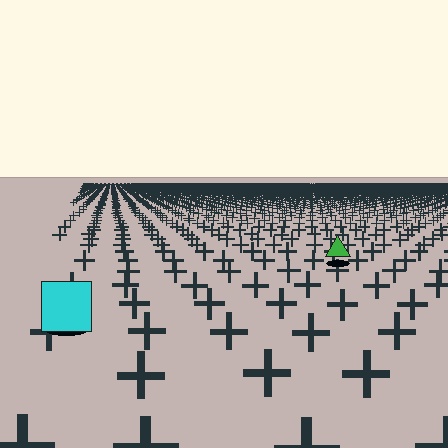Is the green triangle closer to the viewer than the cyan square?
No. The cyan square is closer — you can tell from the texture gradient: the ground texture is coarser near it.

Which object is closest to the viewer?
The cyan square is closest. The texture marks near it are larger and more spread out.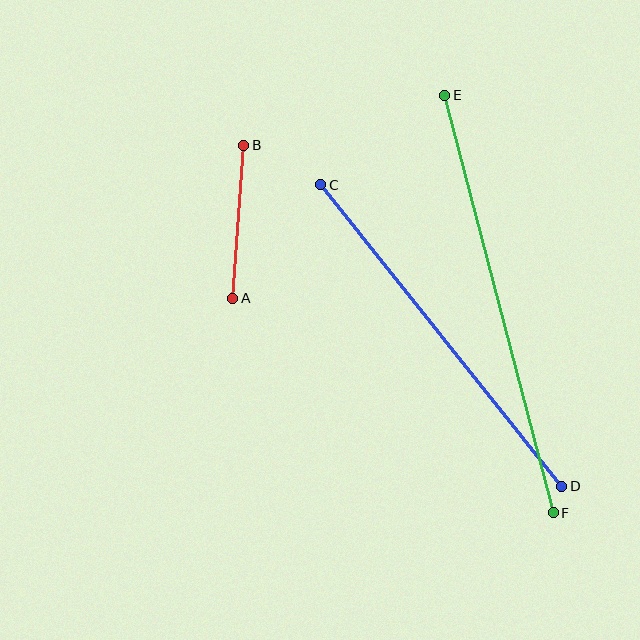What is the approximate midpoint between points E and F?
The midpoint is at approximately (499, 304) pixels.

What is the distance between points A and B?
The distance is approximately 153 pixels.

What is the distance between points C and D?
The distance is approximately 386 pixels.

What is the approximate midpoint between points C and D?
The midpoint is at approximately (441, 335) pixels.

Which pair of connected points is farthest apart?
Points E and F are farthest apart.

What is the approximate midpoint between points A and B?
The midpoint is at approximately (238, 222) pixels.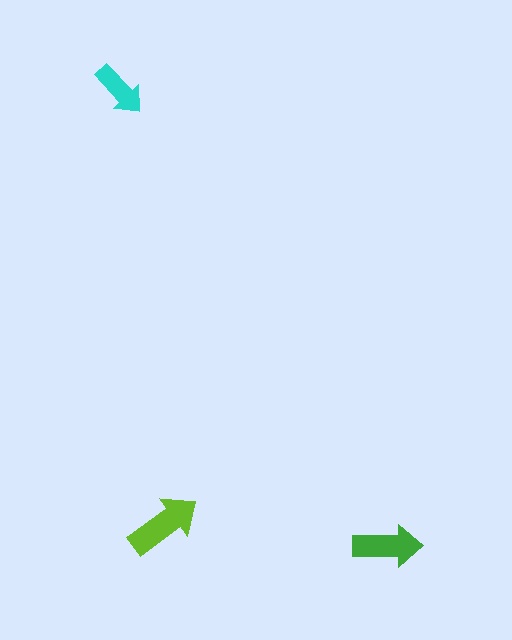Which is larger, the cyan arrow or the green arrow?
The green one.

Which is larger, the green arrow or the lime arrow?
The lime one.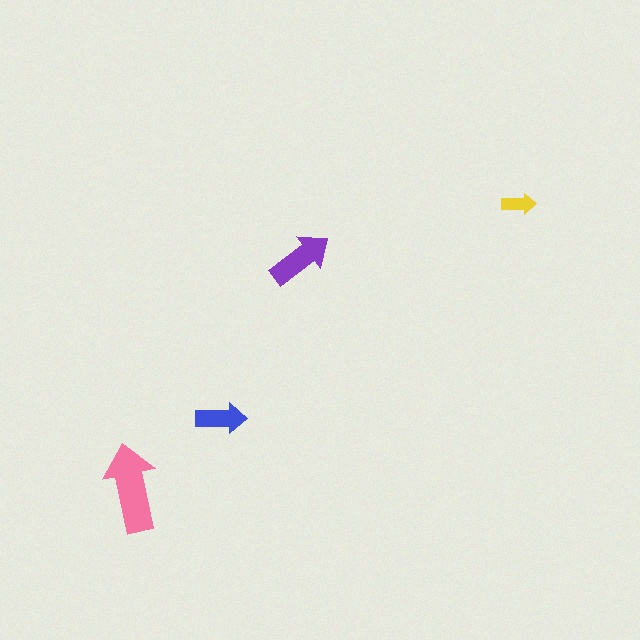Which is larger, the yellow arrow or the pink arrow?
The pink one.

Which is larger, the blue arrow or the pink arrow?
The pink one.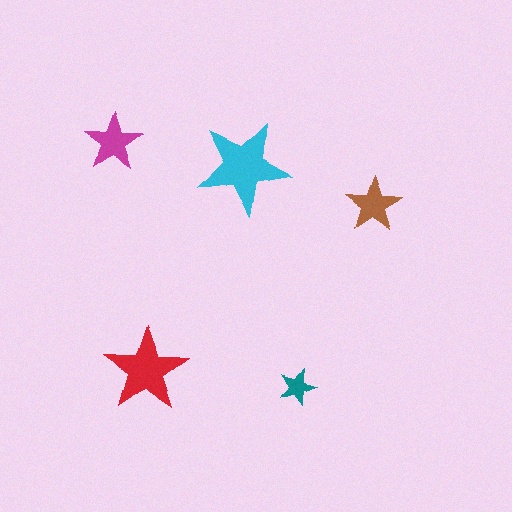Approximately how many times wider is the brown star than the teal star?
About 1.5 times wider.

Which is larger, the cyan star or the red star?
The cyan one.